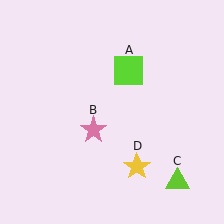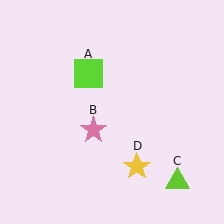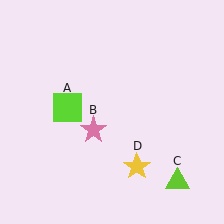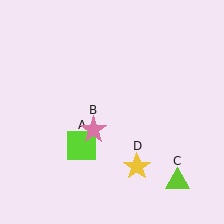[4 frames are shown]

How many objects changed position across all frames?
1 object changed position: lime square (object A).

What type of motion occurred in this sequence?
The lime square (object A) rotated counterclockwise around the center of the scene.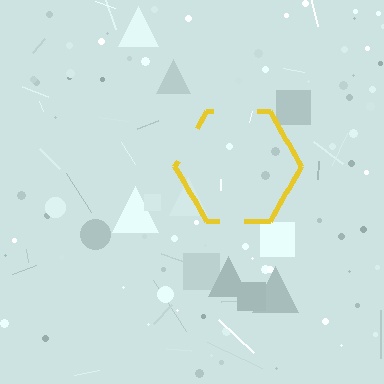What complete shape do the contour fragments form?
The contour fragments form a hexagon.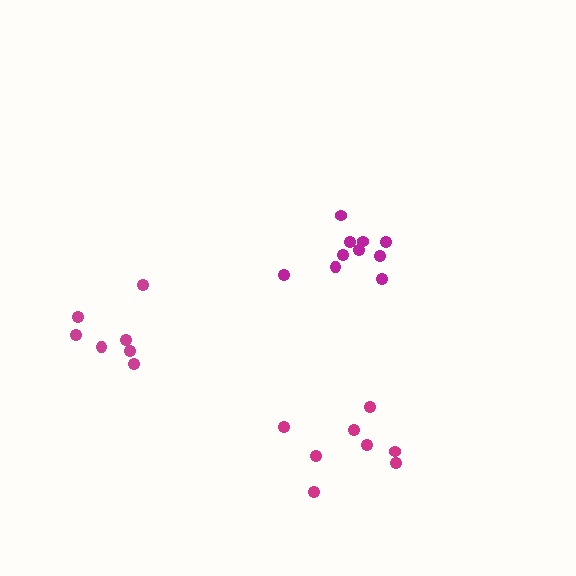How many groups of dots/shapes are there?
There are 3 groups.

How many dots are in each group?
Group 1: 10 dots, Group 2: 7 dots, Group 3: 8 dots (25 total).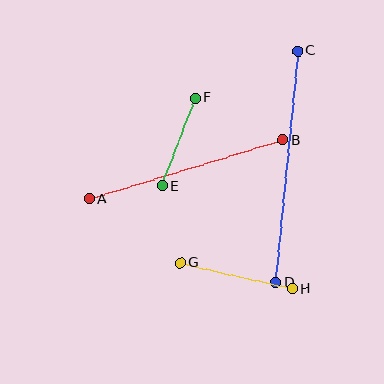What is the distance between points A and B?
The distance is approximately 202 pixels.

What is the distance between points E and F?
The distance is approximately 94 pixels.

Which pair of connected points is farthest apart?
Points C and D are farthest apart.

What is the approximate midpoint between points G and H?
The midpoint is at approximately (236, 276) pixels.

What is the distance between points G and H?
The distance is approximately 115 pixels.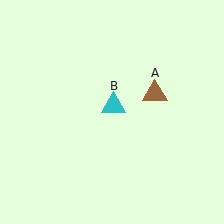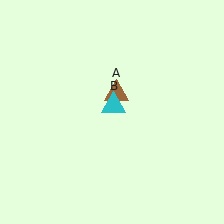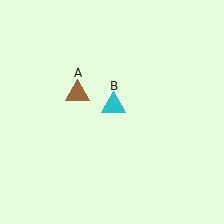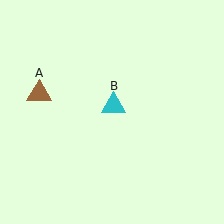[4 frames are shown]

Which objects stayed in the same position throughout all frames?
Cyan triangle (object B) remained stationary.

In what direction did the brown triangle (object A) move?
The brown triangle (object A) moved left.